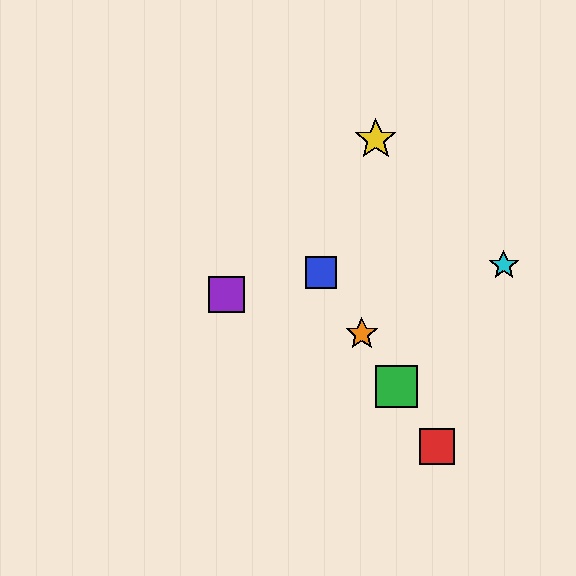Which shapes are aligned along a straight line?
The red square, the blue square, the green square, the orange star are aligned along a straight line.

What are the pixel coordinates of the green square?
The green square is at (397, 386).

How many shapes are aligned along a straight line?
4 shapes (the red square, the blue square, the green square, the orange star) are aligned along a straight line.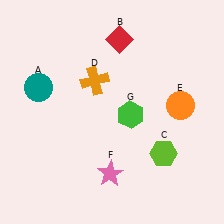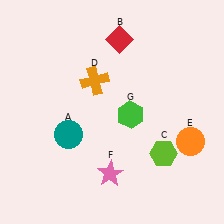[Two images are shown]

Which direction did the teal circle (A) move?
The teal circle (A) moved down.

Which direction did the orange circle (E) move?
The orange circle (E) moved down.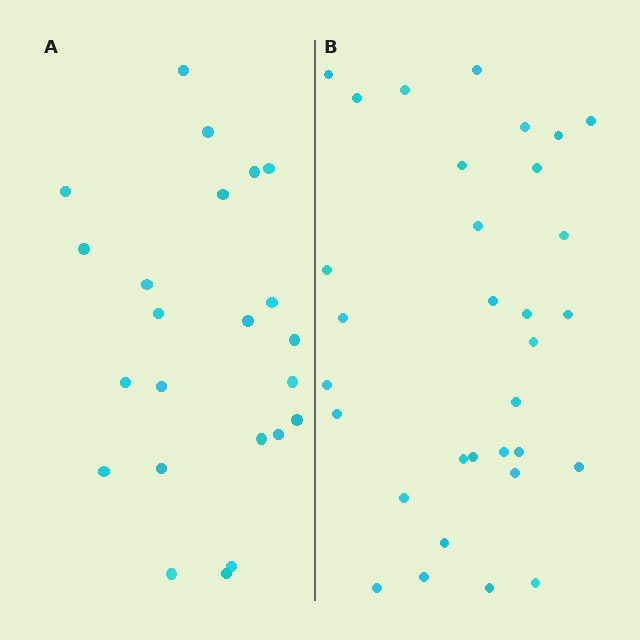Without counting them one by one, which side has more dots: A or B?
Region B (the right region) has more dots.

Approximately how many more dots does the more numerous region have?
Region B has roughly 8 or so more dots than region A.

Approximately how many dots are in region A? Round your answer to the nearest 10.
About 20 dots. (The exact count is 23, which rounds to 20.)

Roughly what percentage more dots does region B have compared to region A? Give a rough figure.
About 40% more.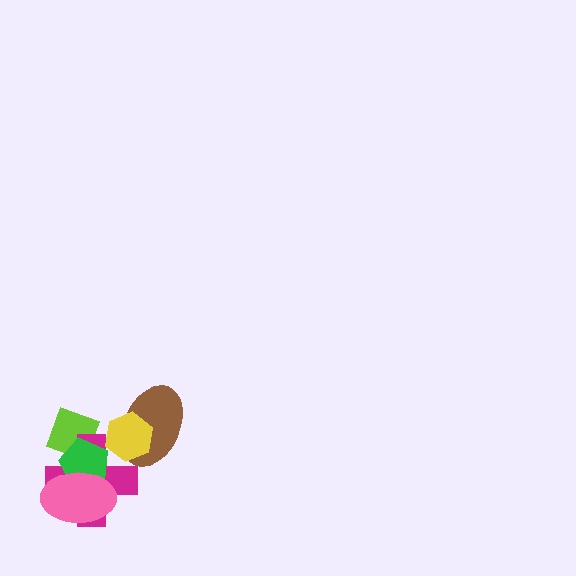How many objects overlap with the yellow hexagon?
2 objects overlap with the yellow hexagon.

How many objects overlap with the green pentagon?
3 objects overlap with the green pentagon.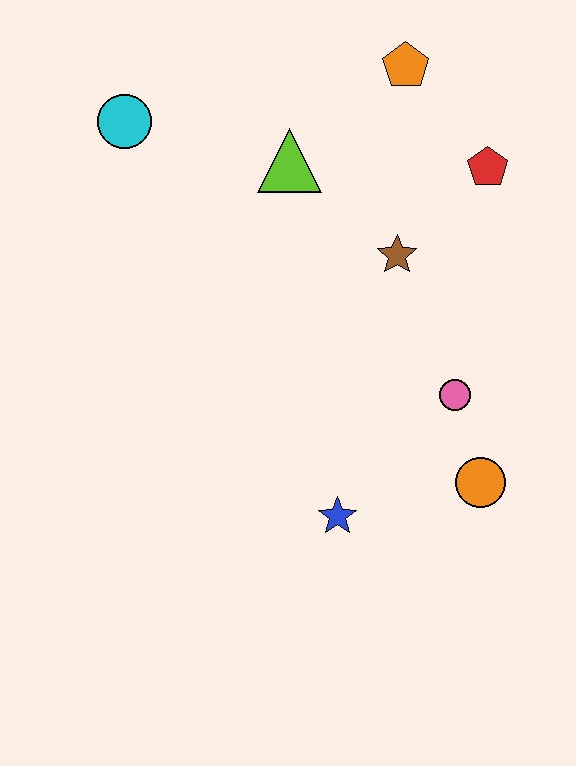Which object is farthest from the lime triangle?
The orange circle is farthest from the lime triangle.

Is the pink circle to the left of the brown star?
No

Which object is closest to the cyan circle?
The lime triangle is closest to the cyan circle.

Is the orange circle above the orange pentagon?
No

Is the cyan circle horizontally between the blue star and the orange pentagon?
No